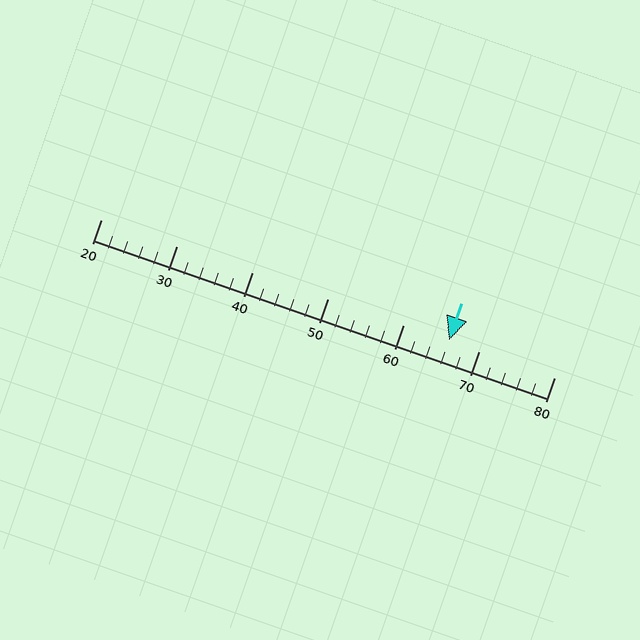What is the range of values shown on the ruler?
The ruler shows values from 20 to 80.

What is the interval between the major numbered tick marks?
The major tick marks are spaced 10 units apart.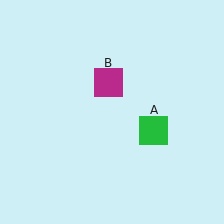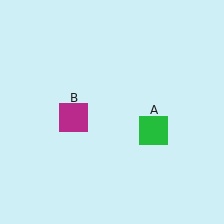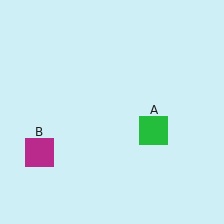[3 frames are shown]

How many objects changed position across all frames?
1 object changed position: magenta square (object B).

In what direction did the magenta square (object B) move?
The magenta square (object B) moved down and to the left.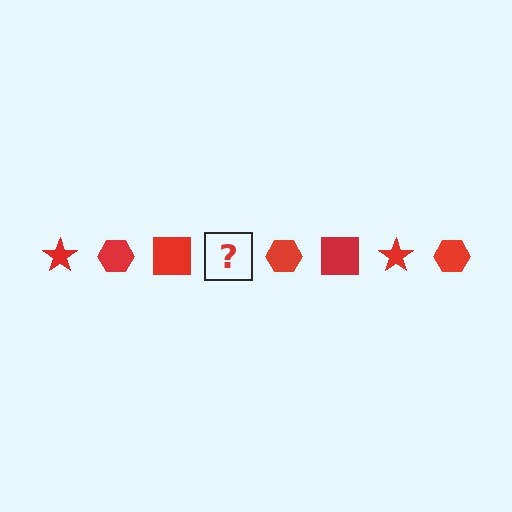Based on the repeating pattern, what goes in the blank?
The blank should be a red star.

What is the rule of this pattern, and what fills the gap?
The rule is that the pattern cycles through star, hexagon, square shapes in red. The gap should be filled with a red star.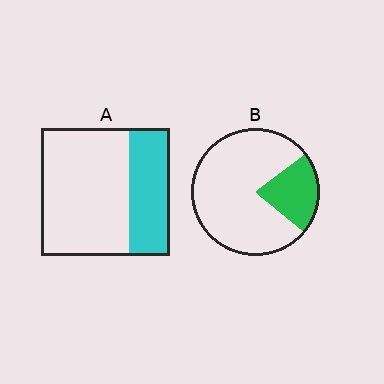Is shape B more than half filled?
No.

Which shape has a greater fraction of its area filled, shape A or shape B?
Shape A.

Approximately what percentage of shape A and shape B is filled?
A is approximately 30% and B is approximately 20%.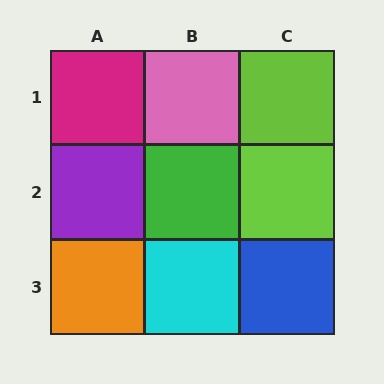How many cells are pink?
1 cell is pink.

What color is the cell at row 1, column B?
Pink.